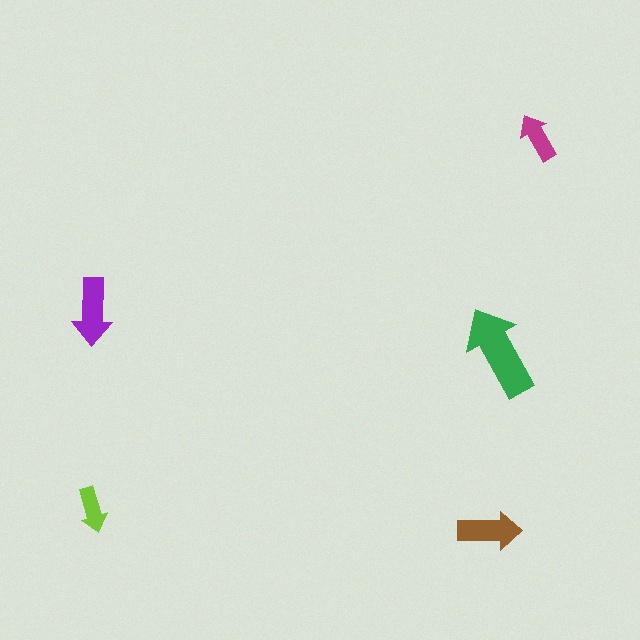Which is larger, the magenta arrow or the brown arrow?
The brown one.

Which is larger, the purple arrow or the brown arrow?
The purple one.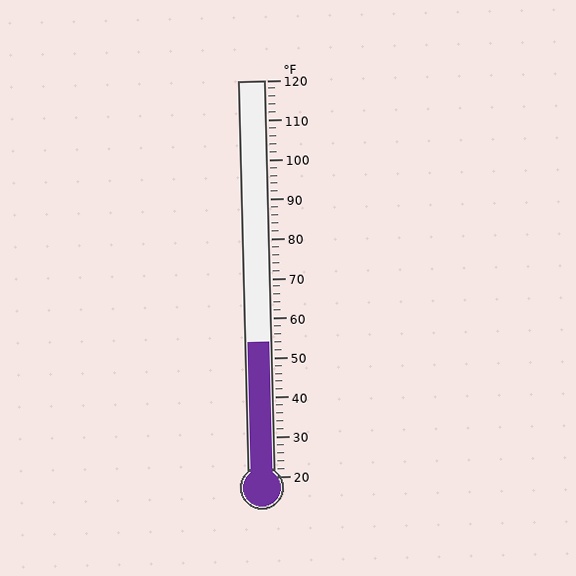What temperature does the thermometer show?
The thermometer shows approximately 54°F.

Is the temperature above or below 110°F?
The temperature is below 110°F.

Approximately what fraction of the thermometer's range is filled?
The thermometer is filled to approximately 35% of its range.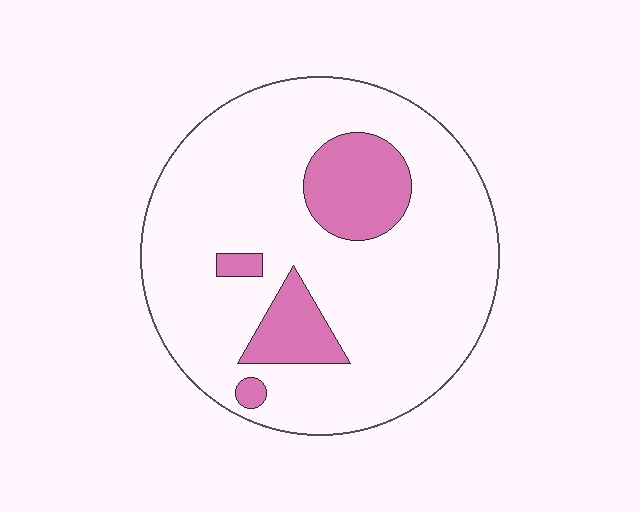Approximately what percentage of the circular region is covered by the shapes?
Approximately 15%.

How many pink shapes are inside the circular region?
4.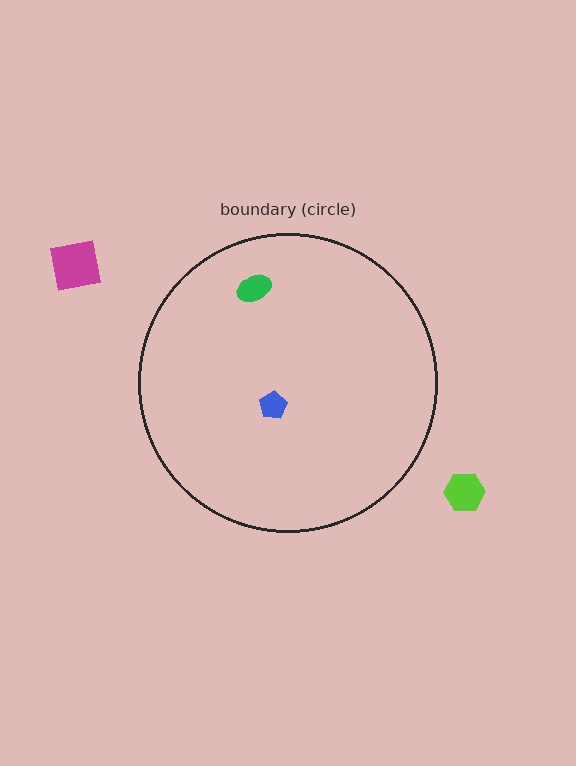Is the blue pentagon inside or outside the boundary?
Inside.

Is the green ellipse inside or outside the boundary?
Inside.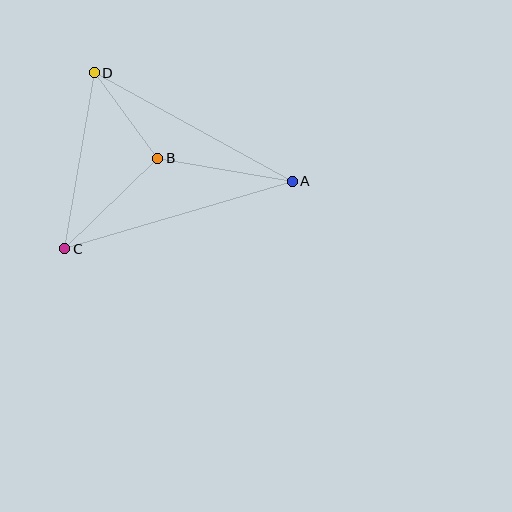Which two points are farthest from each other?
Points A and C are farthest from each other.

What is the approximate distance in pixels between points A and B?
The distance between A and B is approximately 137 pixels.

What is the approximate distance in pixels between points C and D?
The distance between C and D is approximately 178 pixels.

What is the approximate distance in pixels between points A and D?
The distance between A and D is approximately 226 pixels.